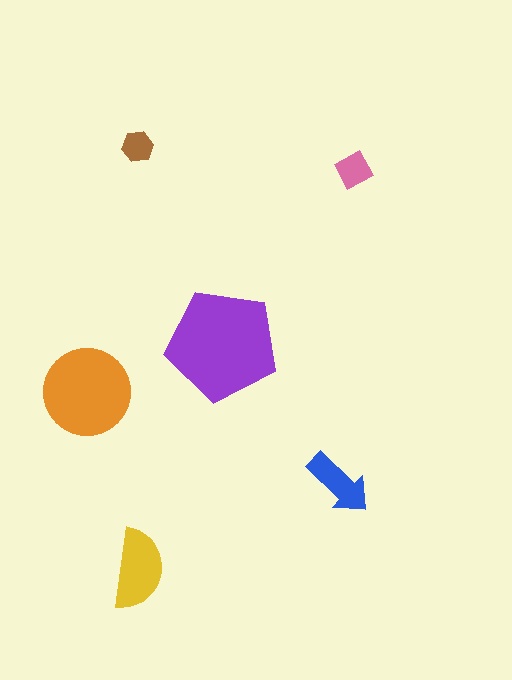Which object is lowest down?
The yellow semicircle is bottommost.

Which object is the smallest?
The brown hexagon.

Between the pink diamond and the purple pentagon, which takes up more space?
The purple pentagon.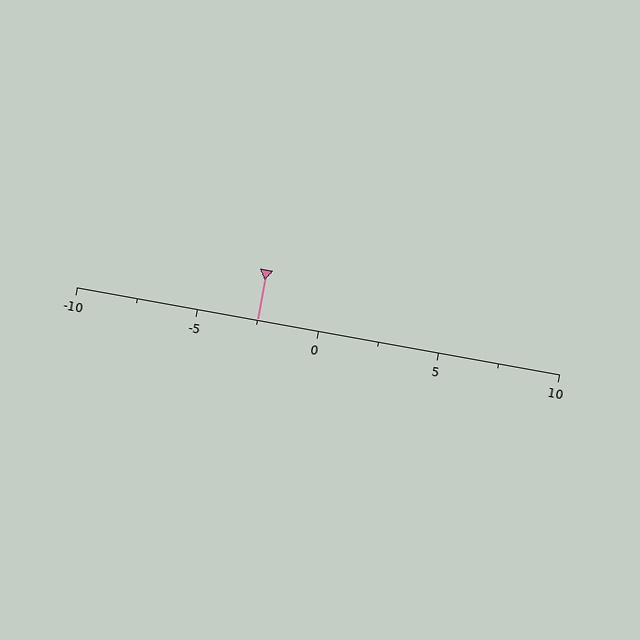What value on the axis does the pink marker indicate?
The marker indicates approximately -2.5.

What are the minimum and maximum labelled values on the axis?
The axis runs from -10 to 10.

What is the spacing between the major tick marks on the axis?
The major ticks are spaced 5 apart.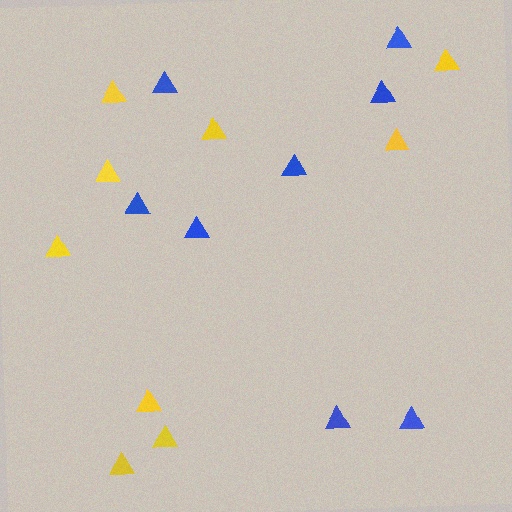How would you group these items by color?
There are 2 groups: one group of yellow triangles (9) and one group of blue triangles (8).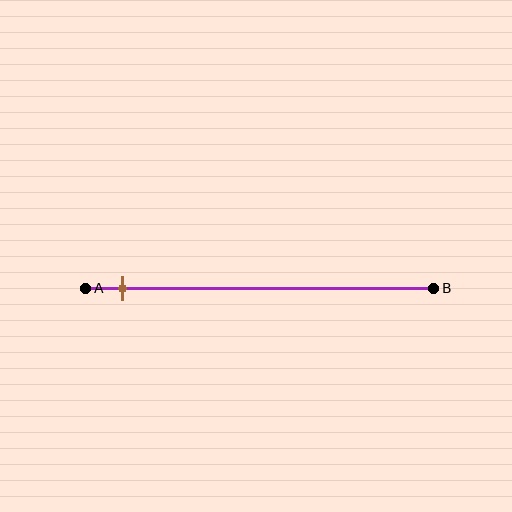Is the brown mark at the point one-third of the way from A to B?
No, the mark is at about 10% from A, not at the 33% one-third point.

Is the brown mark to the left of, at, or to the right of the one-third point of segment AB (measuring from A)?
The brown mark is to the left of the one-third point of segment AB.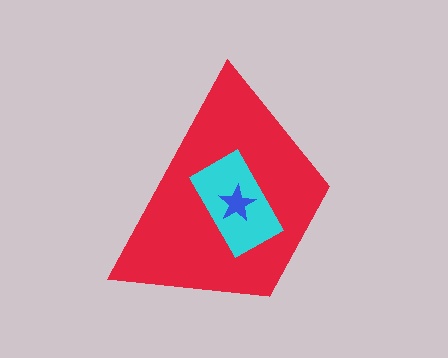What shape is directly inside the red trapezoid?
The cyan rectangle.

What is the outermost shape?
The red trapezoid.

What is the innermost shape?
The blue star.